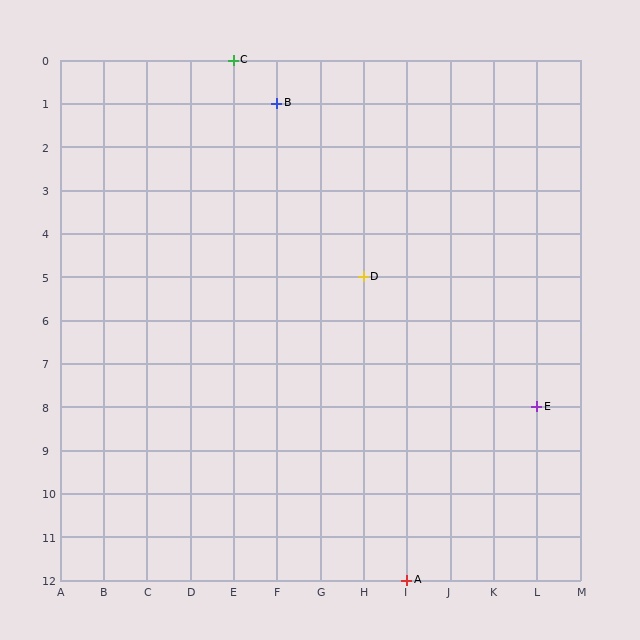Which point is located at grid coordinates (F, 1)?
Point B is at (F, 1).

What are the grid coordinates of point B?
Point B is at grid coordinates (F, 1).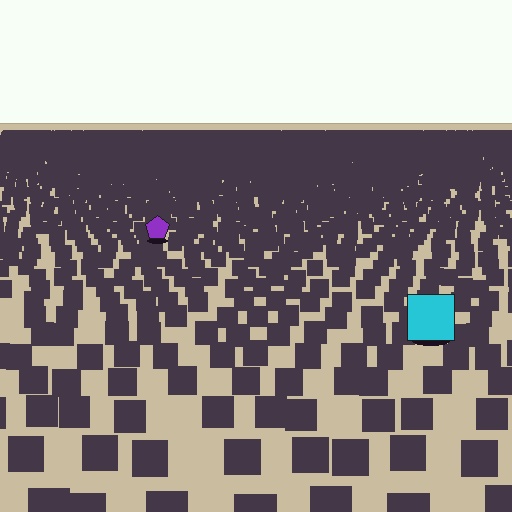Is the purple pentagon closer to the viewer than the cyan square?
No. The cyan square is closer — you can tell from the texture gradient: the ground texture is coarser near it.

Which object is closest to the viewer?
The cyan square is closest. The texture marks near it are larger and more spread out.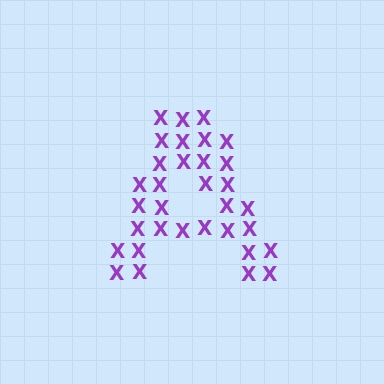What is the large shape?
The large shape is the letter A.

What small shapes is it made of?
It is made of small letter X's.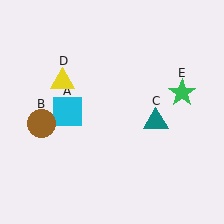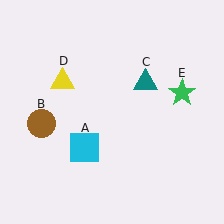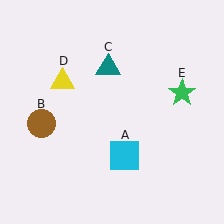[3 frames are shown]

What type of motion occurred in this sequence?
The cyan square (object A), teal triangle (object C) rotated counterclockwise around the center of the scene.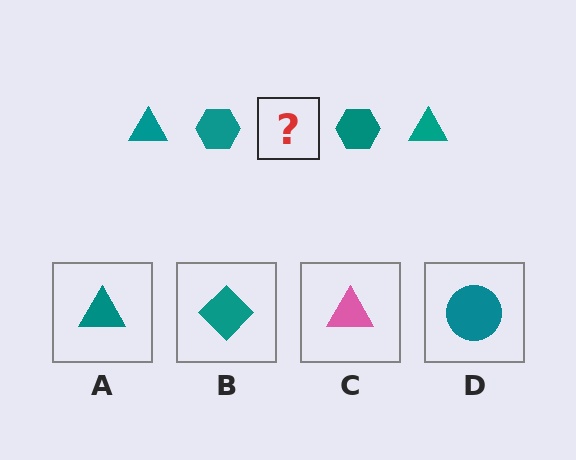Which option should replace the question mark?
Option A.